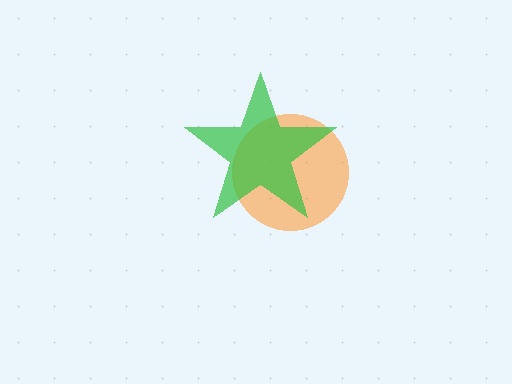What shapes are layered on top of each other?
The layered shapes are: an orange circle, a green star.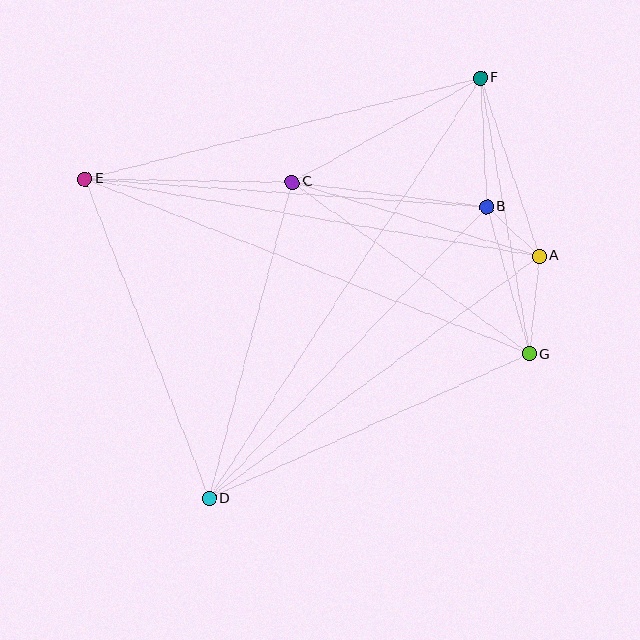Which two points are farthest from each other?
Points D and F are farthest from each other.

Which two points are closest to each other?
Points A and B are closest to each other.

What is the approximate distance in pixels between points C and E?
The distance between C and E is approximately 207 pixels.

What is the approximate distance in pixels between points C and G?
The distance between C and G is approximately 293 pixels.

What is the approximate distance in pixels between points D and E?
The distance between D and E is approximately 343 pixels.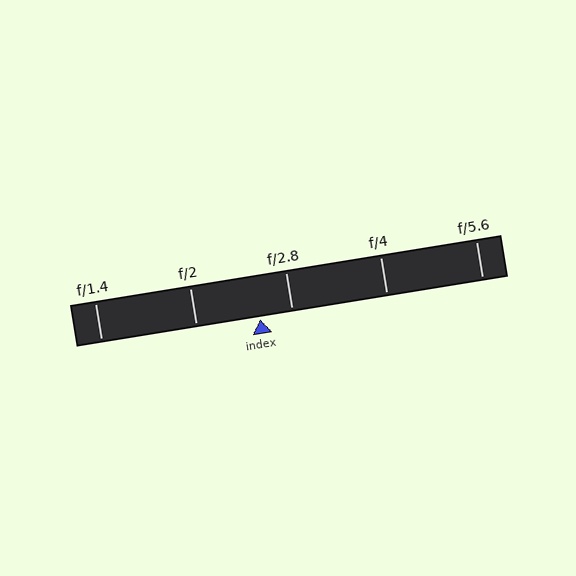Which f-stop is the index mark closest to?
The index mark is closest to f/2.8.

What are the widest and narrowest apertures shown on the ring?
The widest aperture shown is f/1.4 and the narrowest is f/5.6.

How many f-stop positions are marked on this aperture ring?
There are 5 f-stop positions marked.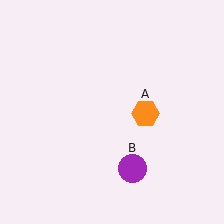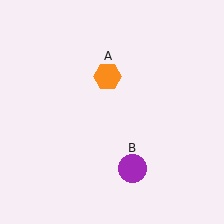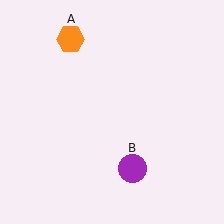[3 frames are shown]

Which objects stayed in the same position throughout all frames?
Purple circle (object B) remained stationary.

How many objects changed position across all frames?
1 object changed position: orange hexagon (object A).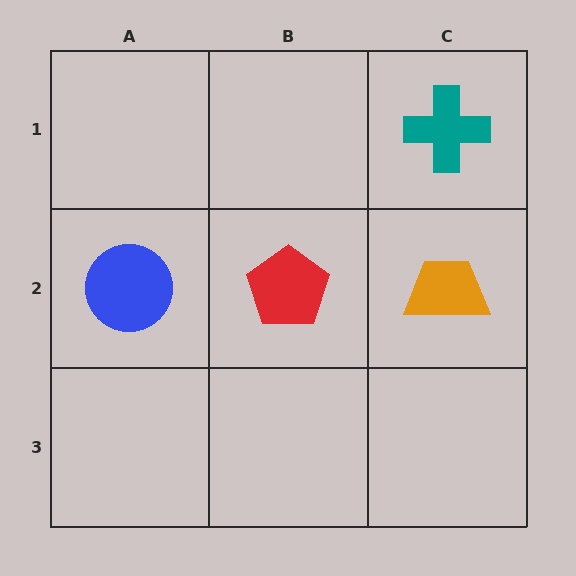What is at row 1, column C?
A teal cross.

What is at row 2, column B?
A red pentagon.